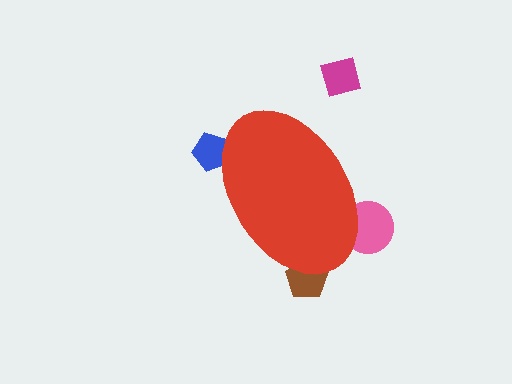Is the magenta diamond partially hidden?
No, the magenta diamond is fully visible.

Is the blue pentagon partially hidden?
Yes, the blue pentagon is partially hidden behind the red ellipse.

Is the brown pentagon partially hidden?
Yes, the brown pentagon is partially hidden behind the red ellipse.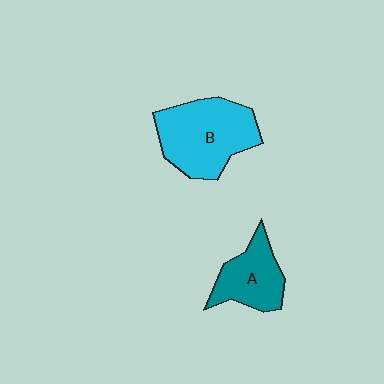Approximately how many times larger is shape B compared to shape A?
Approximately 1.6 times.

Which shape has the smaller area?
Shape A (teal).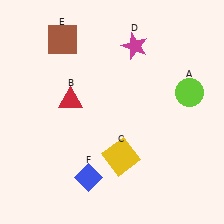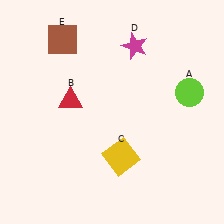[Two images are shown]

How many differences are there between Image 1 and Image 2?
There is 1 difference between the two images.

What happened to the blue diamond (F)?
The blue diamond (F) was removed in Image 2. It was in the bottom-left area of Image 1.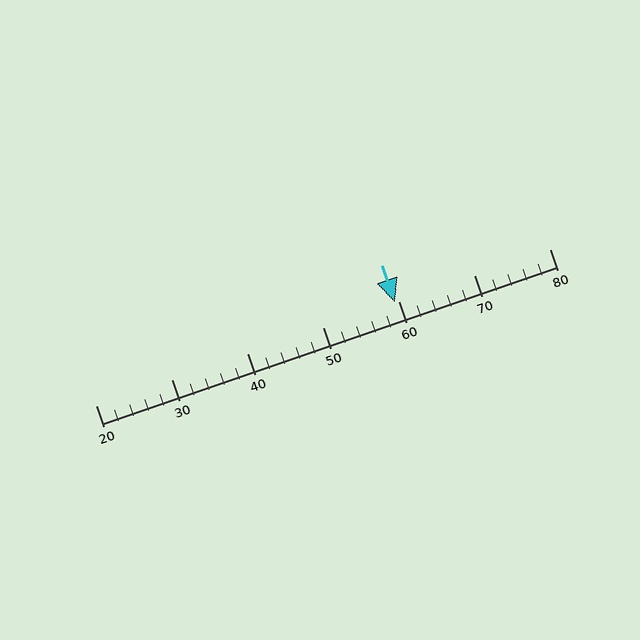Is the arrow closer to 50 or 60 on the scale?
The arrow is closer to 60.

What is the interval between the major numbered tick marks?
The major tick marks are spaced 10 units apart.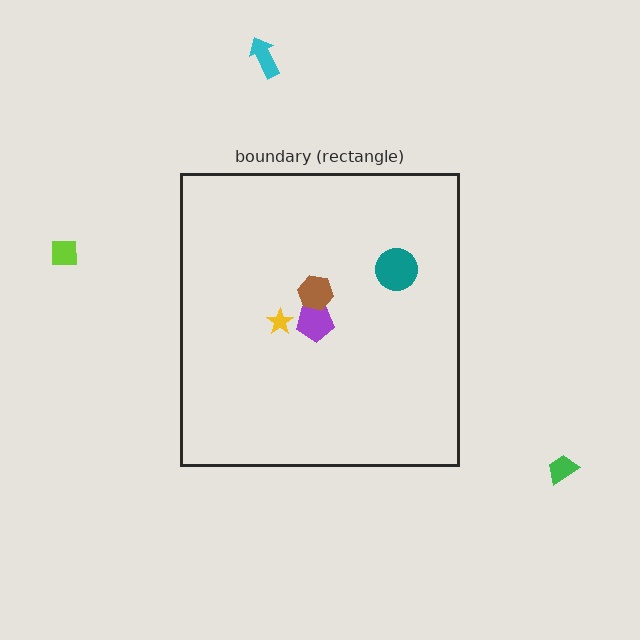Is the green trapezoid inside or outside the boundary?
Outside.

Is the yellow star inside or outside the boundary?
Inside.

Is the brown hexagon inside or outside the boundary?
Inside.